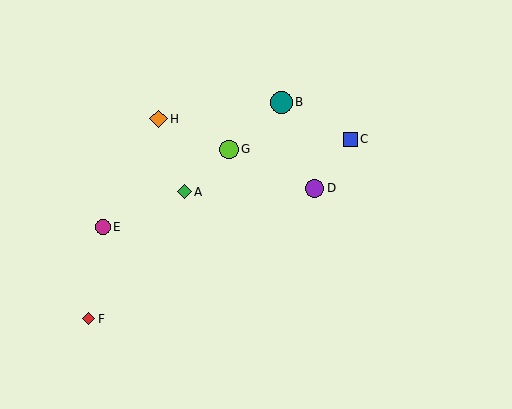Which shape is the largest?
The teal circle (labeled B) is the largest.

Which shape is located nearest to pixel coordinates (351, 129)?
The blue square (labeled C) at (350, 139) is nearest to that location.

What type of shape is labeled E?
Shape E is a magenta circle.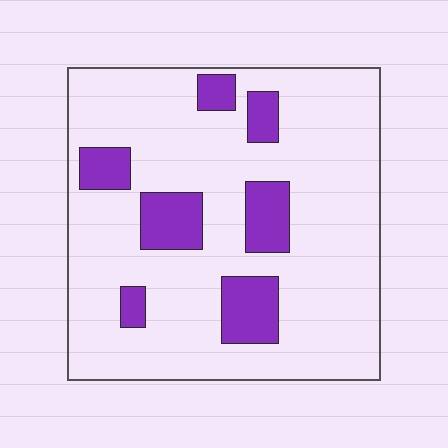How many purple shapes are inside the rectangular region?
7.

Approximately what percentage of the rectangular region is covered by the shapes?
Approximately 20%.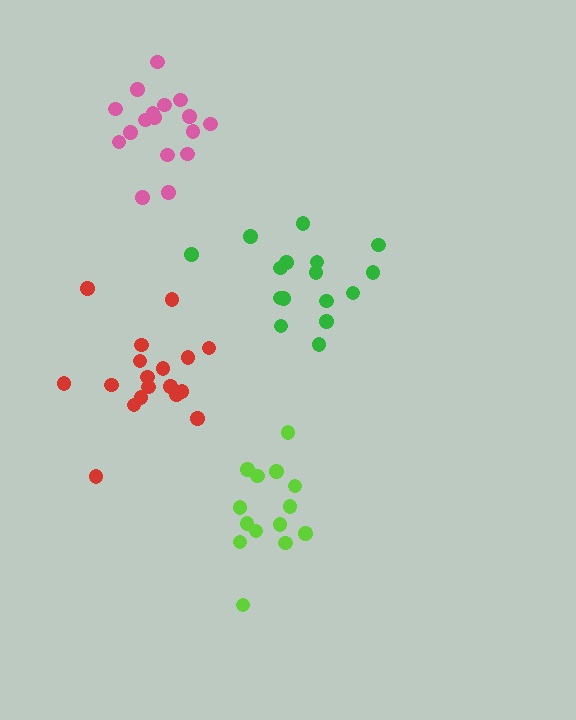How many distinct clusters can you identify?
There are 4 distinct clusters.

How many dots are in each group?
Group 1: 18 dots, Group 2: 18 dots, Group 3: 14 dots, Group 4: 17 dots (67 total).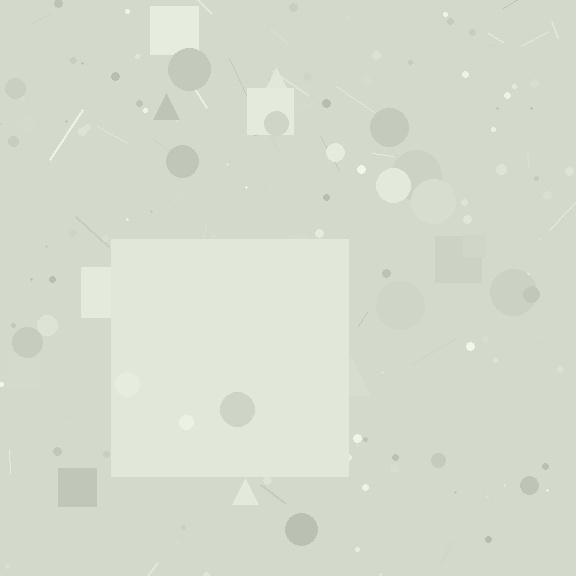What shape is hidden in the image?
A square is hidden in the image.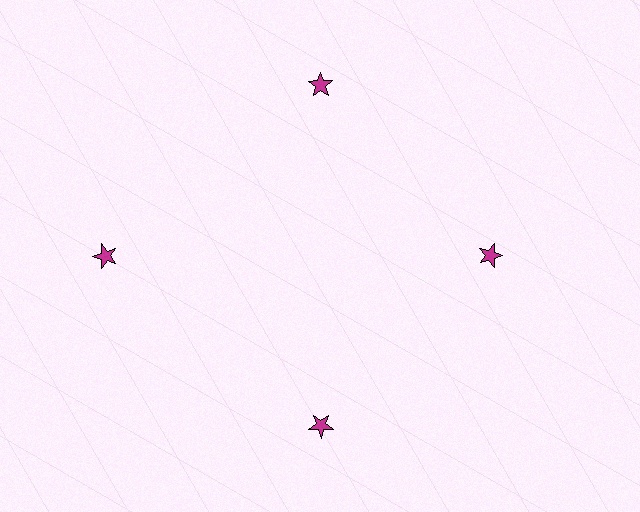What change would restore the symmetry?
The symmetry would be restored by moving it inward, back onto the ring so that all 4 stars sit at equal angles and equal distance from the center.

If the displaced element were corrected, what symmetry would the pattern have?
It would have 4-fold rotational symmetry — the pattern would map onto itself every 90 degrees.